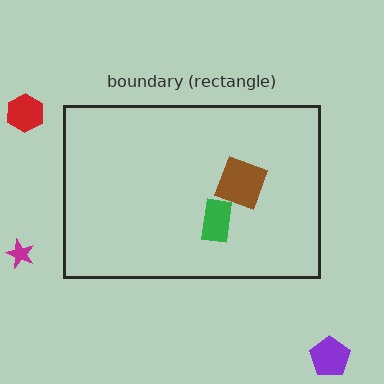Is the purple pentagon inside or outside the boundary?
Outside.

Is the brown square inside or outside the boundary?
Inside.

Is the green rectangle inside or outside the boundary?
Inside.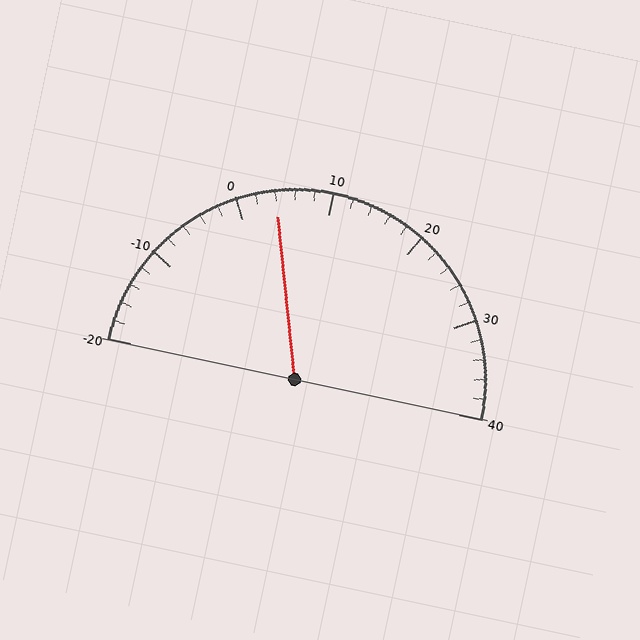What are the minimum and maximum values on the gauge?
The gauge ranges from -20 to 40.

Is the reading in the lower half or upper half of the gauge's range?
The reading is in the lower half of the range (-20 to 40).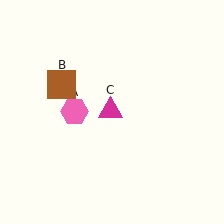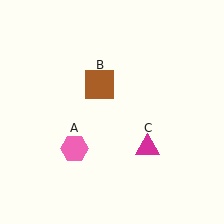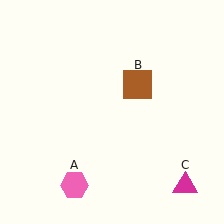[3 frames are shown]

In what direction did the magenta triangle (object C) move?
The magenta triangle (object C) moved down and to the right.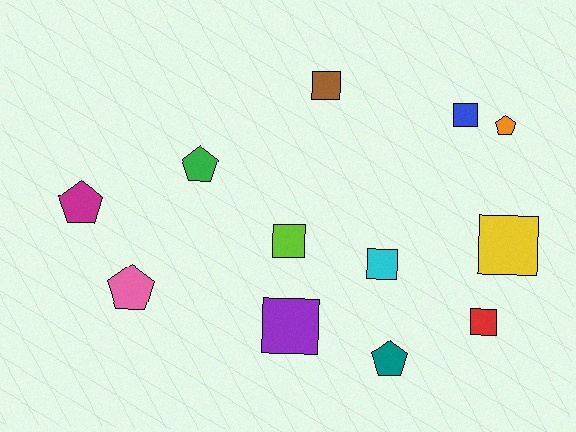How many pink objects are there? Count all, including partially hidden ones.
There is 1 pink object.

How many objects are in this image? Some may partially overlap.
There are 12 objects.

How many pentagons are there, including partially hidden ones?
There are 5 pentagons.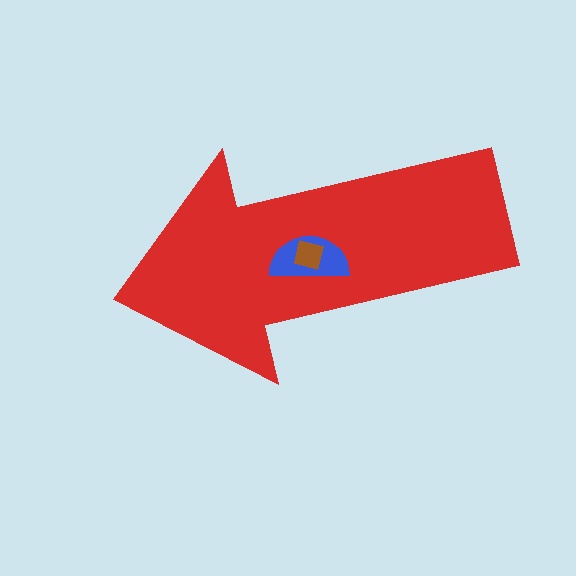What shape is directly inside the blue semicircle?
The brown square.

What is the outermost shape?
The red arrow.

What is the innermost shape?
The brown square.